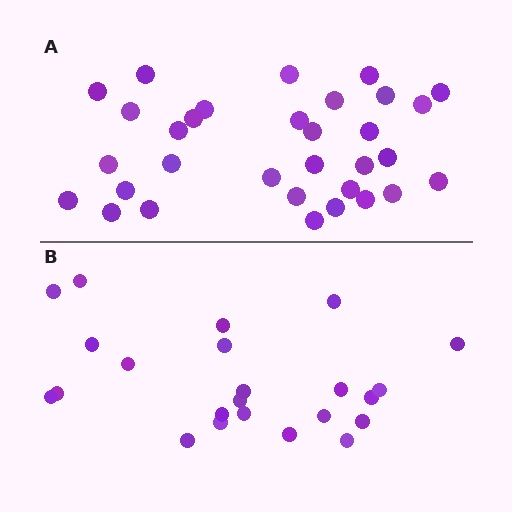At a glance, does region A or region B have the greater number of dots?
Region A (the top region) has more dots.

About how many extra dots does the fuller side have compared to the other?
Region A has roughly 8 or so more dots than region B.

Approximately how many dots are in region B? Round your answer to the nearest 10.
About 20 dots. (The exact count is 23, which rounds to 20.)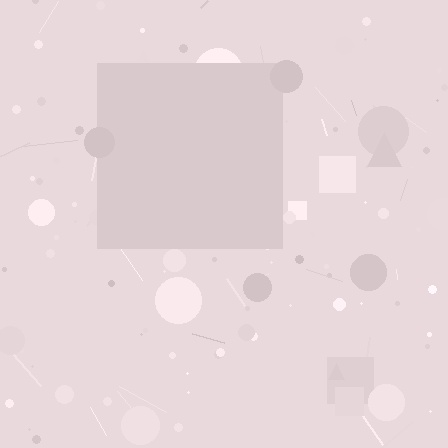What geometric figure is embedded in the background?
A square is embedded in the background.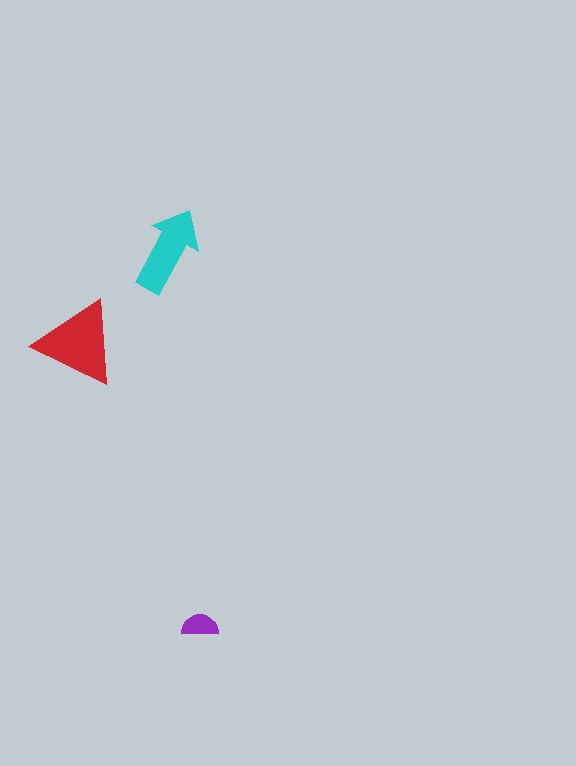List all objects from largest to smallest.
The red triangle, the cyan arrow, the purple semicircle.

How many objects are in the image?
There are 3 objects in the image.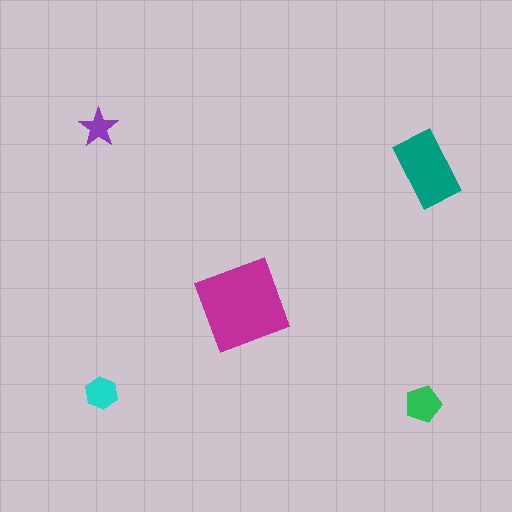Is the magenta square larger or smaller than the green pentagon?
Larger.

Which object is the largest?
The magenta square.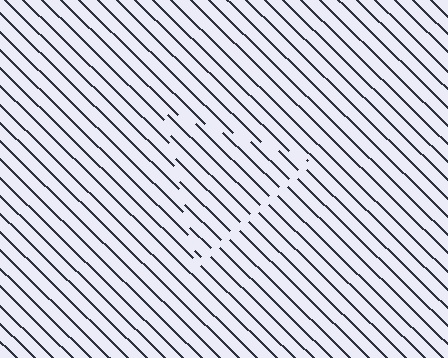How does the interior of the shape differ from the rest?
The interior of the shape contains the same grating, shifted by half a period — the contour is defined by the phase discontinuity where line-ends from the inner and outer gratings abut.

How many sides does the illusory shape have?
3 sides — the line-ends trace a triangle.